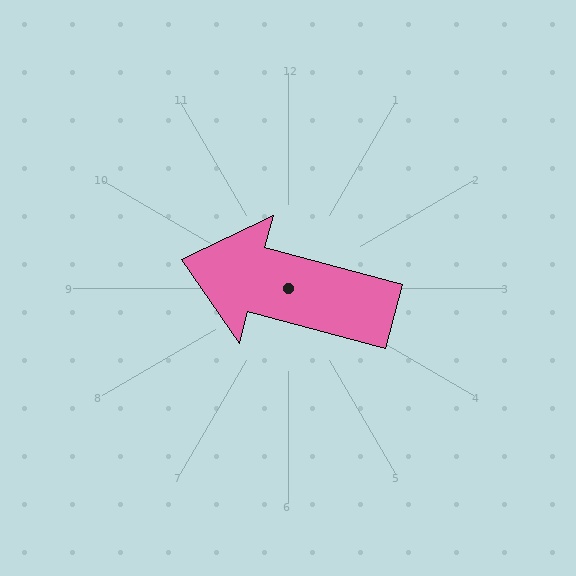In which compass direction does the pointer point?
West.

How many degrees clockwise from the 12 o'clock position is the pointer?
Approximately 285 degrees.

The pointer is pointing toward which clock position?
Roughly 9 o'clock.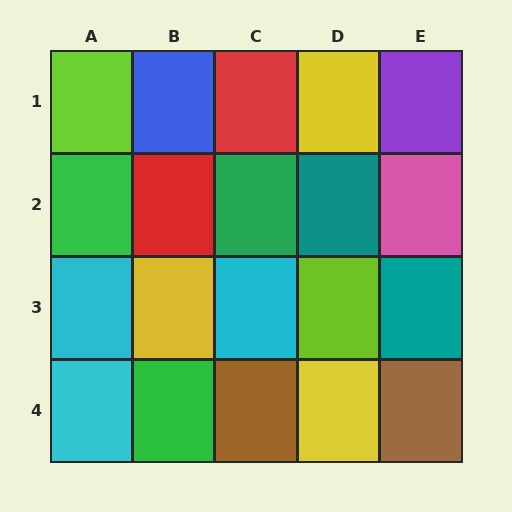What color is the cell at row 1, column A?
Lime.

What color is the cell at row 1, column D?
Yellow.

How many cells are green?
3 cells are green.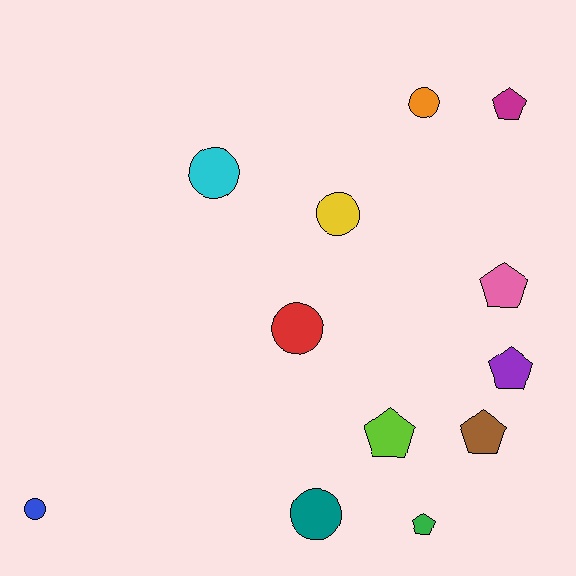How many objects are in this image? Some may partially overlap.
There are 12 objects.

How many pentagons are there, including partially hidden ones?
There are 6 pentagons.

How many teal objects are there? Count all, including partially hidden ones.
There is 1 teal object.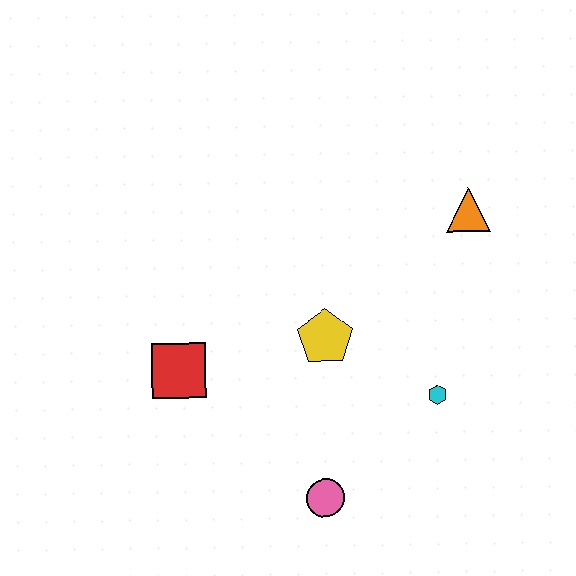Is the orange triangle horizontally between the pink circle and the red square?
No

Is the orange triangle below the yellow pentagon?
No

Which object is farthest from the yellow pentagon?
The orange triangle is farthest from the yellow pentagon.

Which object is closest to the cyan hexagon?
The yellow pentagon is closest to the cyan hexagon.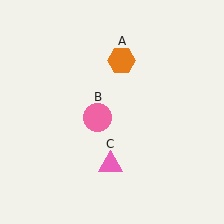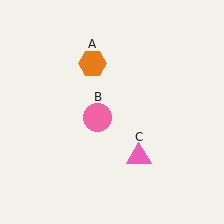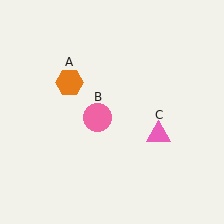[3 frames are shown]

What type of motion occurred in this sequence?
The orange hexagon (object A), pink triangle (object C) rotated counterclockwise around the center of the scene.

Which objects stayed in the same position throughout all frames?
Pink circle (object B) remained stationary.